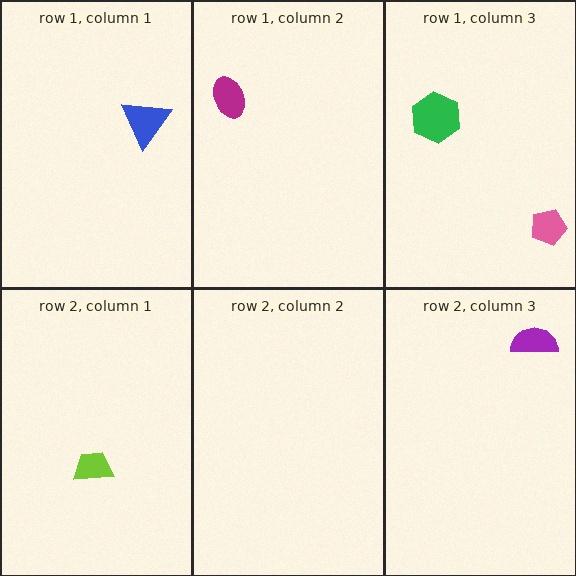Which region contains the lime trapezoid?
The row 2, column 1 region.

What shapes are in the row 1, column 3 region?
The green hexagon, the pink pentagon.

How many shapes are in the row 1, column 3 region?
2.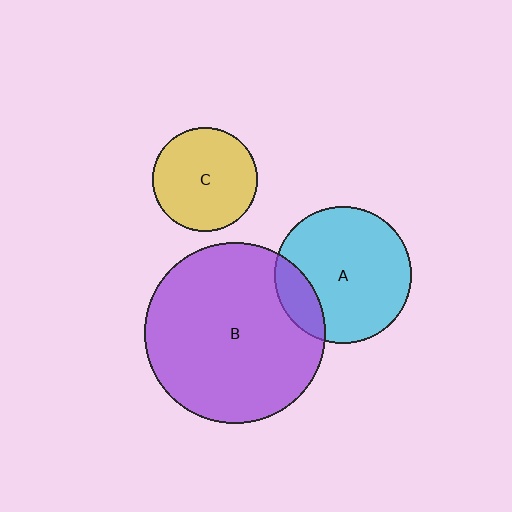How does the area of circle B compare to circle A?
Approximately 1.7 times.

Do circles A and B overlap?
Yes.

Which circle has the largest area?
Circle B (purple).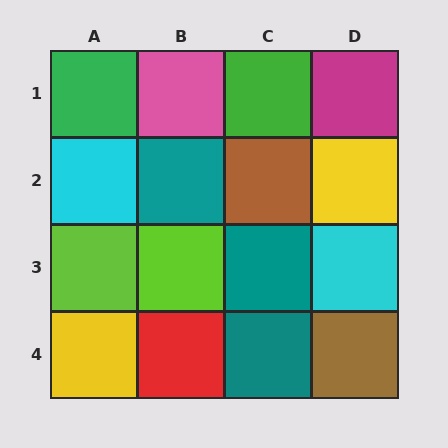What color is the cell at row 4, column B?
Red.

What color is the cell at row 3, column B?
Lime.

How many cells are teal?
3 cells are teal.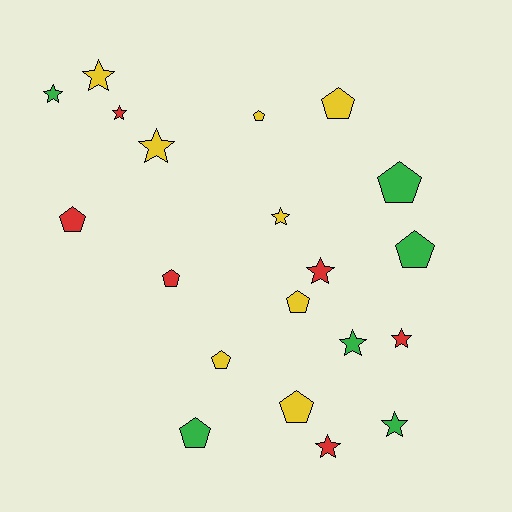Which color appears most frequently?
Yellow, with 8 objects.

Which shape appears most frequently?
Pentagon, with 10 objects.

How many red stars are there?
There are 4 red stars.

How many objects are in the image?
There are 20 objects.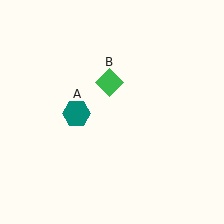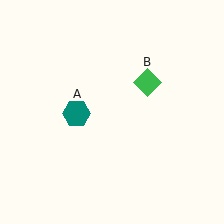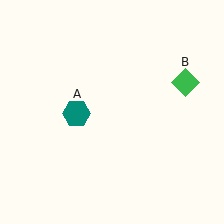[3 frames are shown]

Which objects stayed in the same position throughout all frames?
Teal hexagon (object A) remained stationary.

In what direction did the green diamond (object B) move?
The green diamond (object B) moved right.